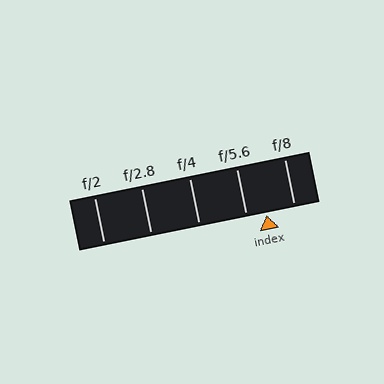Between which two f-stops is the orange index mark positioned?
The index mark is between f/5.6 and f/8.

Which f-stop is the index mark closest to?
The index mark is closest to f/5.6.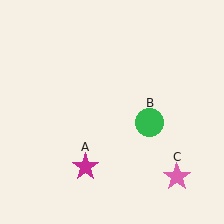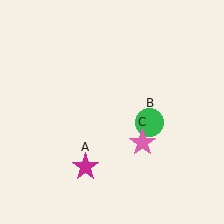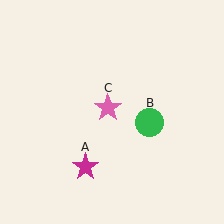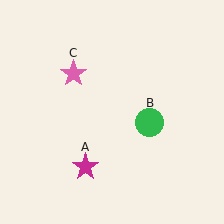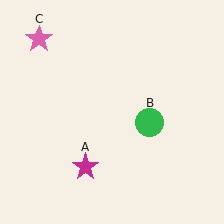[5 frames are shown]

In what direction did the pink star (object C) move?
The pink star (object C) moved up and to the left.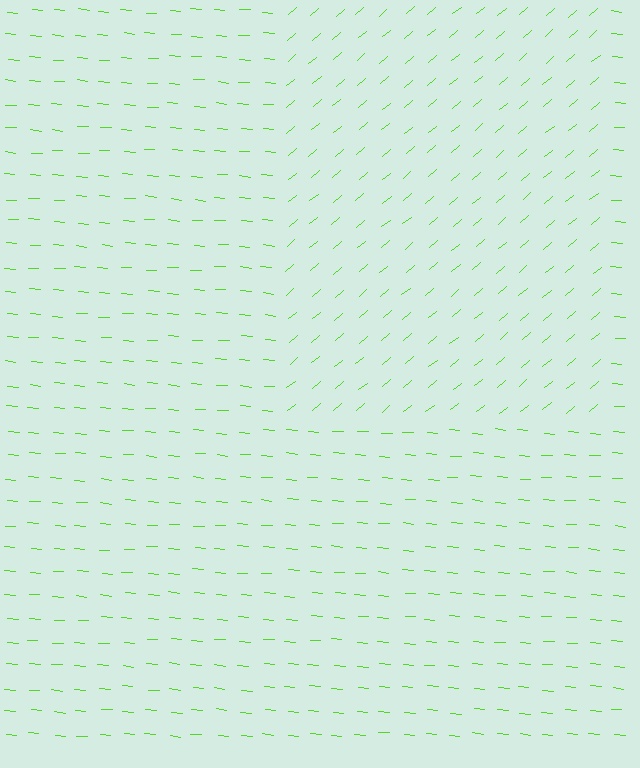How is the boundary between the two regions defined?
The boundary is defined purely by a change in line orientation (approximately 45 degrees difference). All lines are the same color and thickness.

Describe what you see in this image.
The image is filled with small lime line segments. A rectangle region in the image has lines oriented differently from the surrounding lines, creating a visible texture boundary.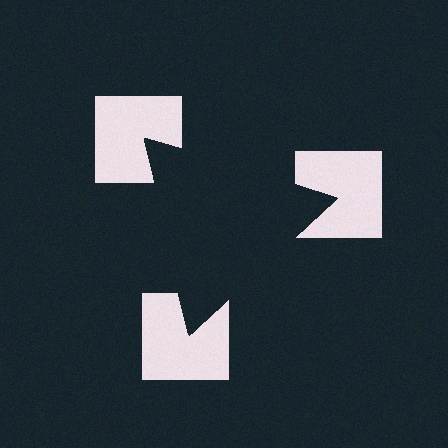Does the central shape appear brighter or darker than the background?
It typically appears slightly darker than the background, even though no actual brightness change is drawn.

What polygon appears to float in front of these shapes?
An illusory triangle — its edges are inferred from the aligned wedge cuts in the notched squares, not physically drawn.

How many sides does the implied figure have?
3 sides.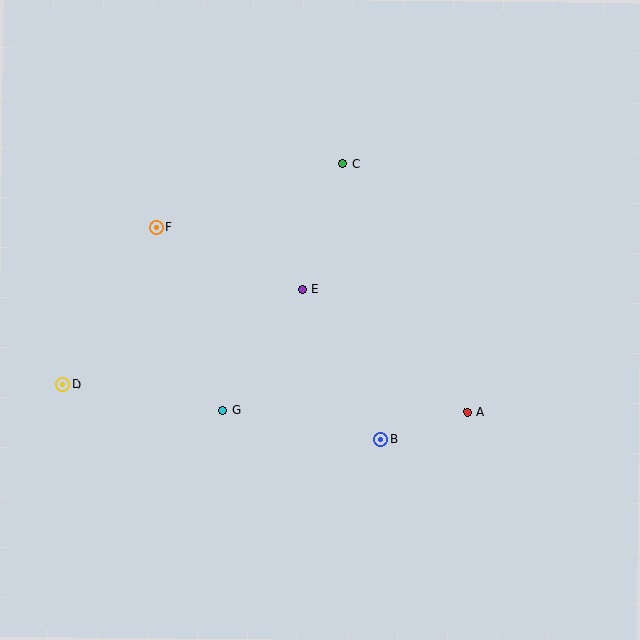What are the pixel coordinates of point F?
Point F is at (156, 227).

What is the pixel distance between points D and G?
The distance between D and G is 162 pixels.